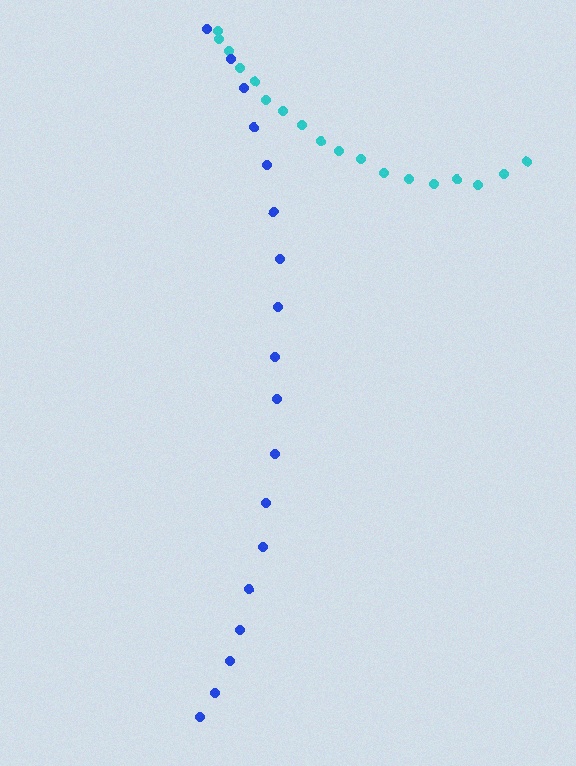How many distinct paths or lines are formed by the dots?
There are 2 distinct paths.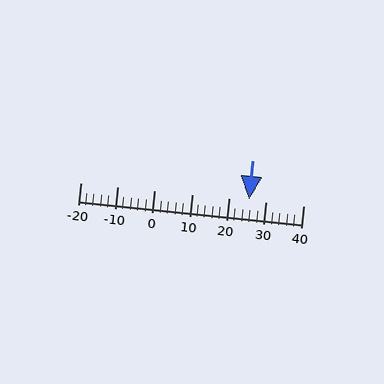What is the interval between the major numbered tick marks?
The major tick marks are spaced 10 units apart.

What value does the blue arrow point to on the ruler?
The blue arrow points to approximately 26.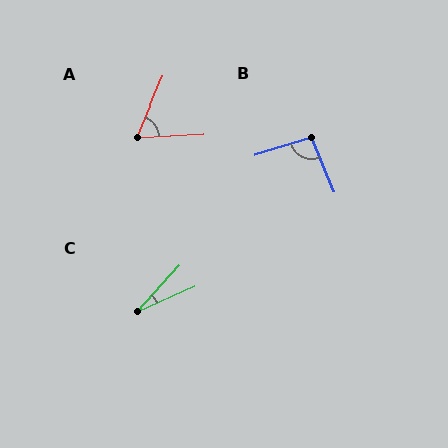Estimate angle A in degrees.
Approximately 64 degrees.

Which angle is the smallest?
C, at approximately 23 degrees.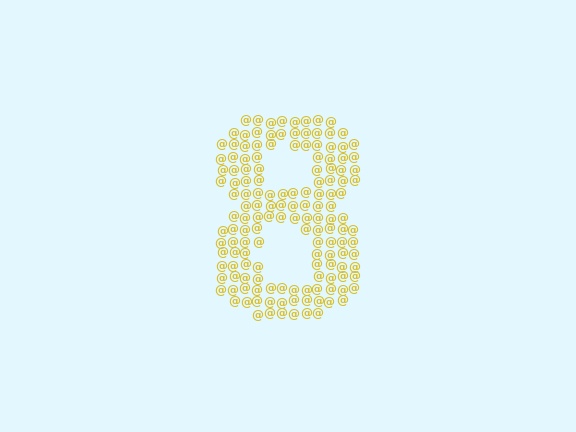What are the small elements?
The small elements are at signs.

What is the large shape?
The large shape is the digit 8.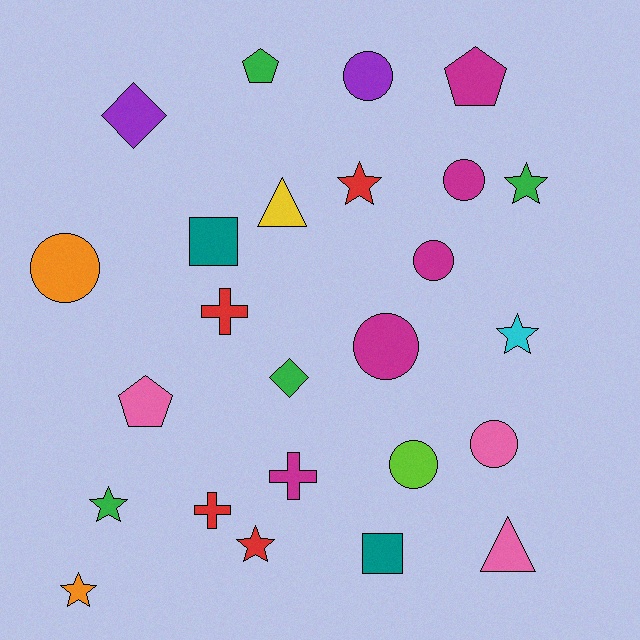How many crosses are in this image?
There are 3 crosses.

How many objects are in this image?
There are 25 objects.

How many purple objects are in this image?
There are 2 purple objects.